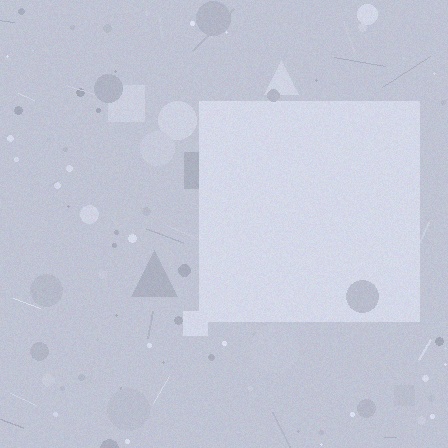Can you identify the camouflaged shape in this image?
The camouflaged shape is a square.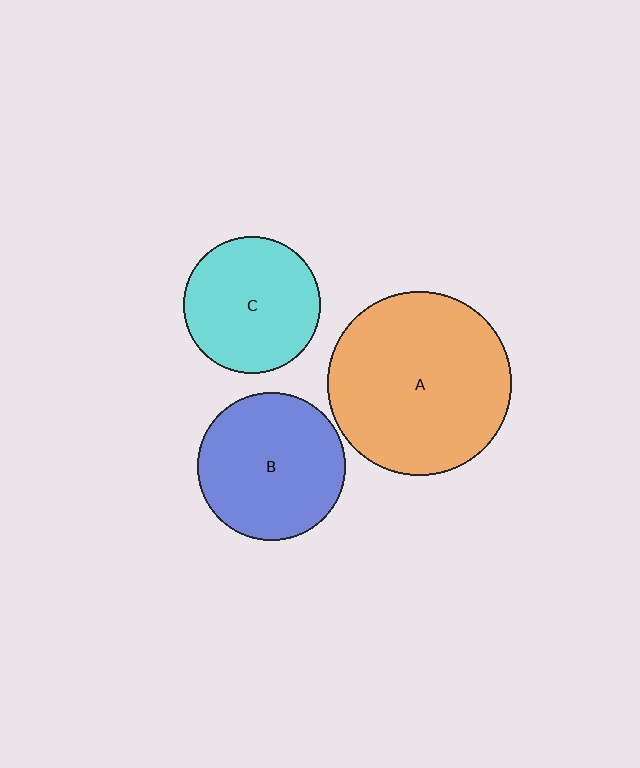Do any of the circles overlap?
No, none of the circles overlap.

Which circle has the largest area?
Circle A (orange).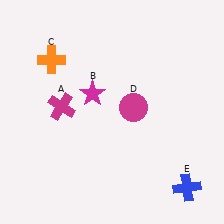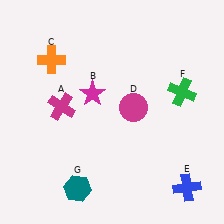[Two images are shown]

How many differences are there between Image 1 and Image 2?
There are 2 differences between the two images.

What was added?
A green cross (F), a teal hexagon (G) were added in Image 2.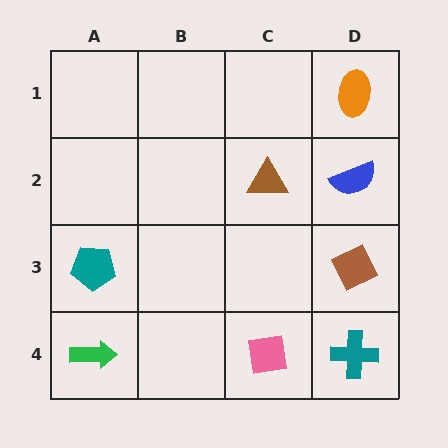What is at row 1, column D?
An orange ellipse.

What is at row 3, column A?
A teal pentagon.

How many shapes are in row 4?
3 shapes.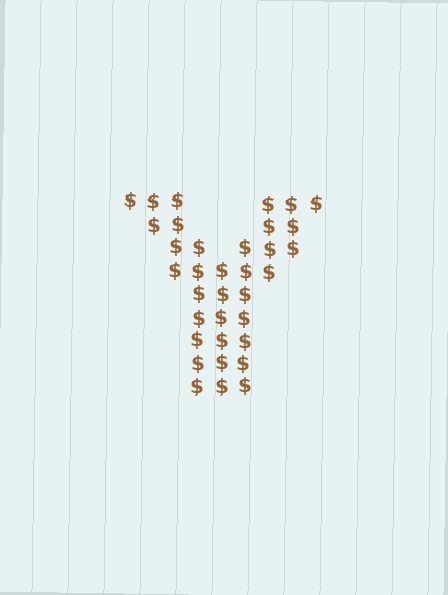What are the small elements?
The small elements are dollar signs.